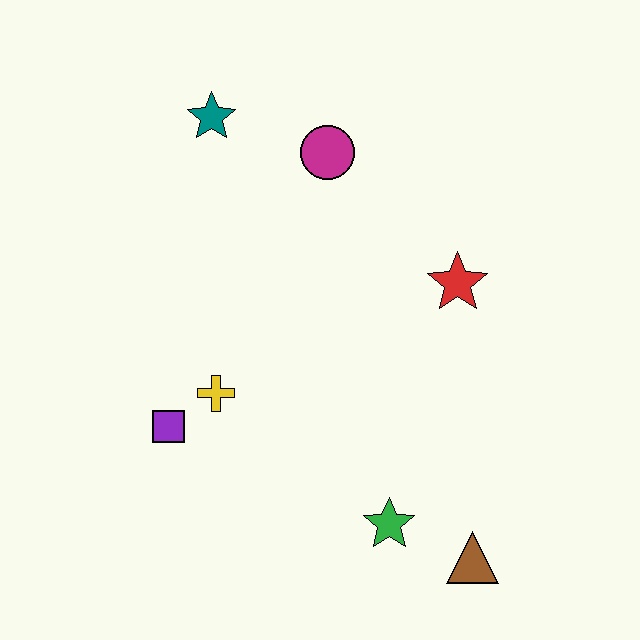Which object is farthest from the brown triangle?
The teal star is farthest from the brown triangle.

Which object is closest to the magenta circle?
The teal star is closest to the magenta circle.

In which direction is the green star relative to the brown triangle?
The green star is to the left of the brown triangle.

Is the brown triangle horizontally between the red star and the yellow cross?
No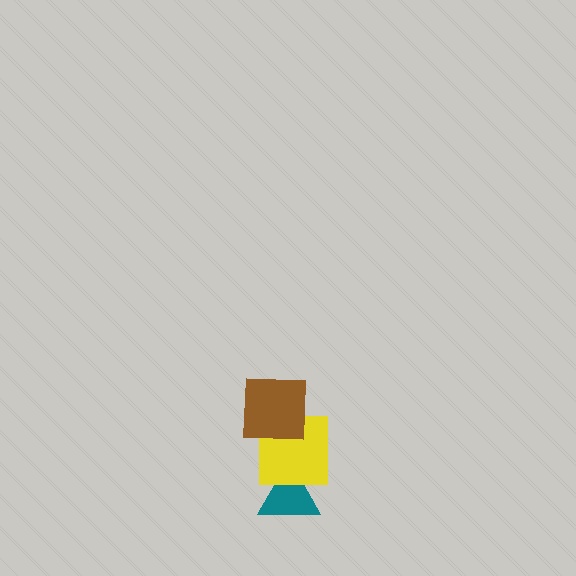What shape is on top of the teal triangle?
The yellow square is on top of the teal triangle.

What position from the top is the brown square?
The brown square is 1st from the top.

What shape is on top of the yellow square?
The brown square is on top of the yellow square.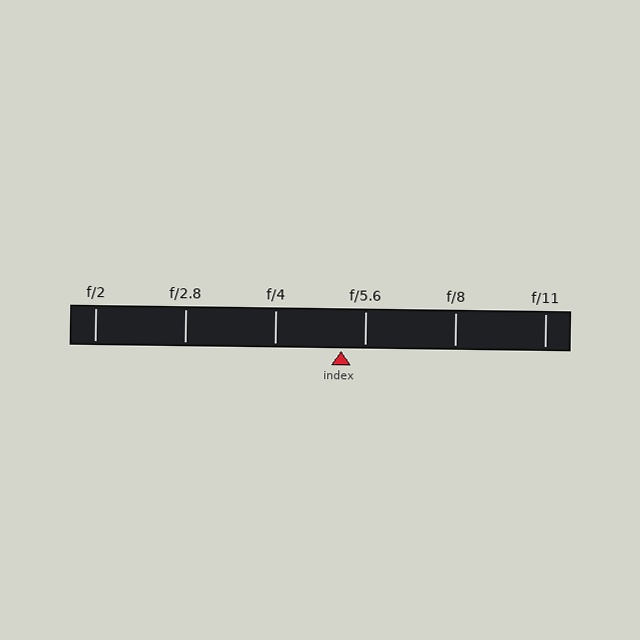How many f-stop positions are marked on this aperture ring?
There are 6 f-stop positions marked.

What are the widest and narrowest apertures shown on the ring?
The widest aperture shown is f/2 and the narrowest is f/11.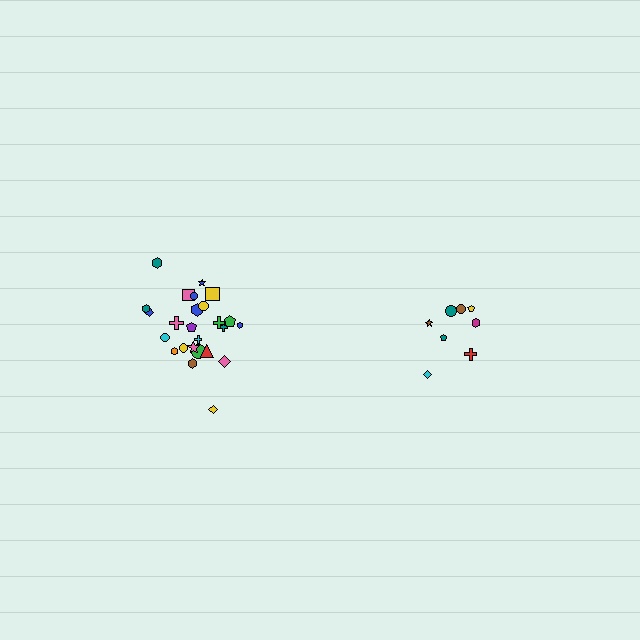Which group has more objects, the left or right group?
The left group.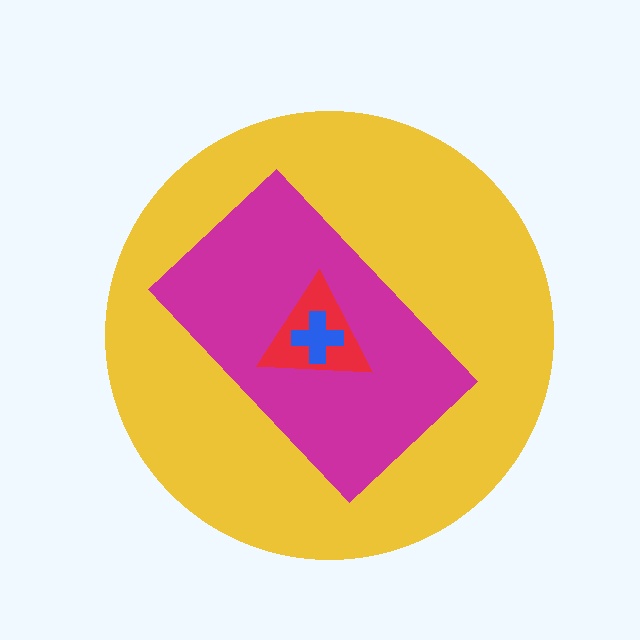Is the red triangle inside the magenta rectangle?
Yes.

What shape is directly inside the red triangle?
The blue cross.